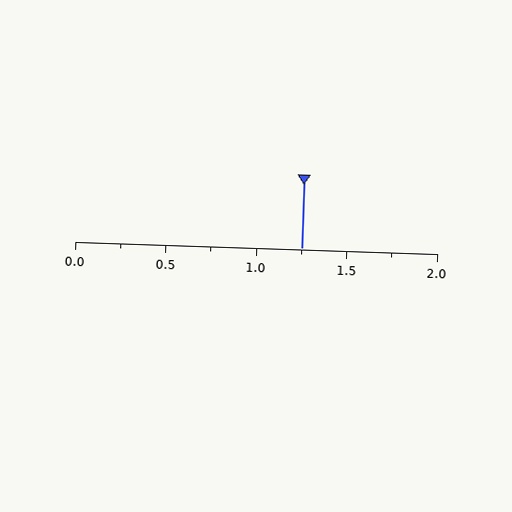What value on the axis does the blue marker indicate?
The marker indicates approximately 1.25.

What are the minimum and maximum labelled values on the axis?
The axis runs from 0.0 to 2.0.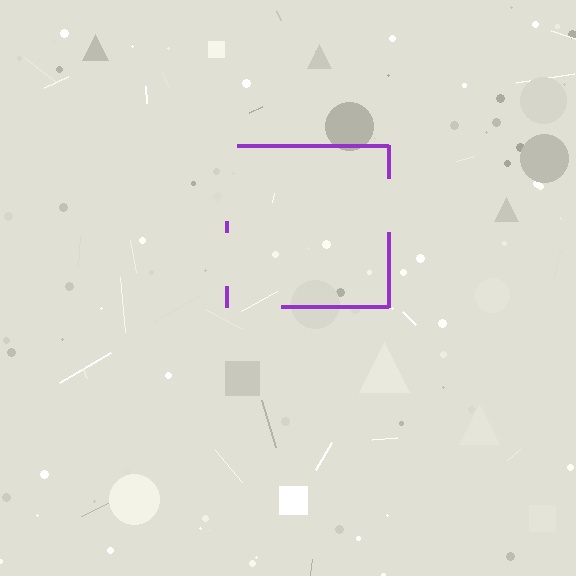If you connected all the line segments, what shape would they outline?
They would outline a square.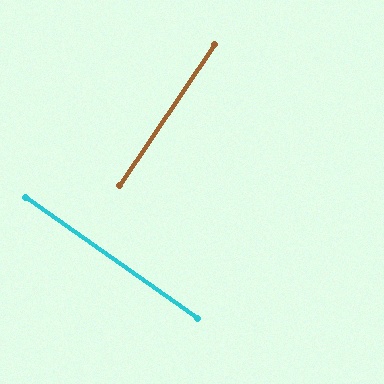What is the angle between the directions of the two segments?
Approximately 89 degrees.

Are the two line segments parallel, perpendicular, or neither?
Perpendicular — they meet at approximately 89°.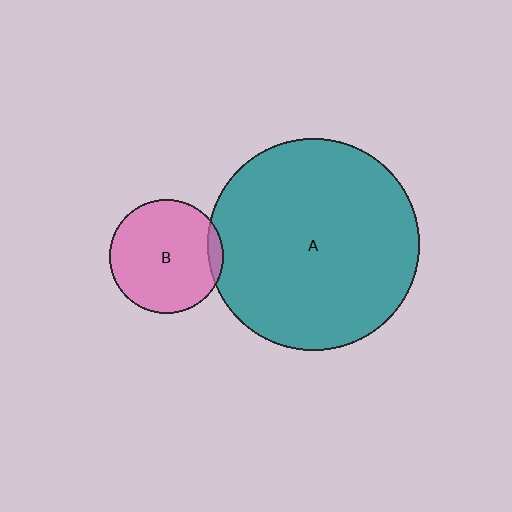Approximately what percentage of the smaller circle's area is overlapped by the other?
Approximately 5%.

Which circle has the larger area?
Circle A (teal).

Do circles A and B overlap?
Yes.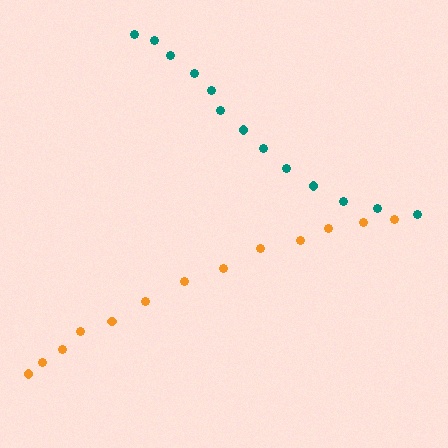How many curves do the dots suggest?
There are 2 distinct paths.